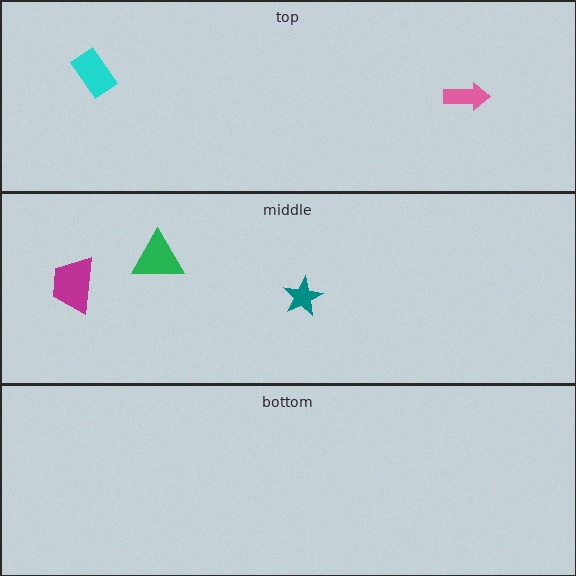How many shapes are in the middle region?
3.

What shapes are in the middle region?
The teal star, the magenta trapezoid, the green triangle.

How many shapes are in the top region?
2.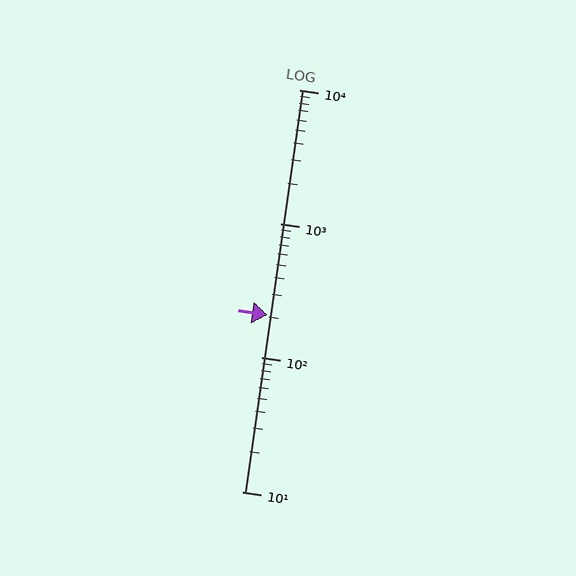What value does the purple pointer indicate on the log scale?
The pointer indicates approximately 210.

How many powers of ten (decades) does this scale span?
The scale spans 3 decades, from 10 to 10000.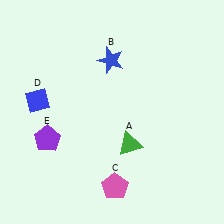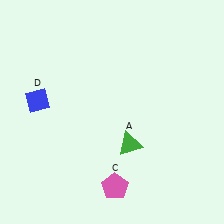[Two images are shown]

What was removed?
The blue star (B), the purple pentagon (E) were removed in Image 2.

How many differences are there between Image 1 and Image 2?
There are 2 differences between the two images.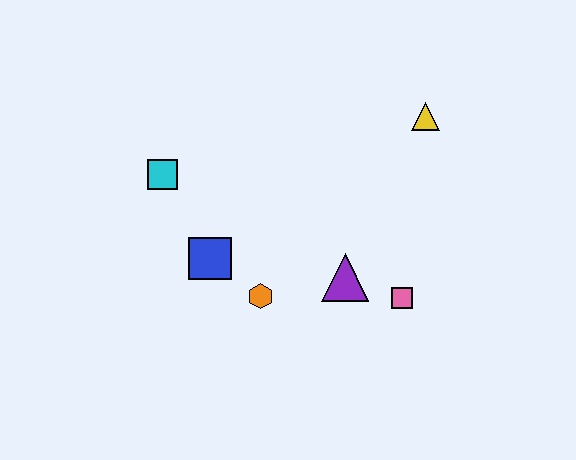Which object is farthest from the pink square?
The cyan square is farthest from the pink square.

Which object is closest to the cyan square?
The blue square is closest to the cyan square.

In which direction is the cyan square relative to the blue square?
The cyan square is above the blue square.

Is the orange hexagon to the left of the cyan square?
No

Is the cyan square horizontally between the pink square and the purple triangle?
No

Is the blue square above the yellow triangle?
No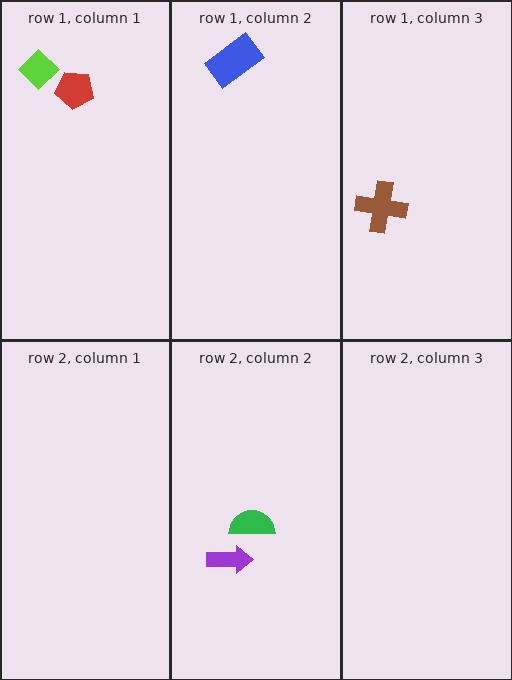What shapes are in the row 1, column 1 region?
The red pentagon, the lime diamond.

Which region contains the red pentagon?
The row 1, column 1 region.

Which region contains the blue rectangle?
The row 1, column 2 region.